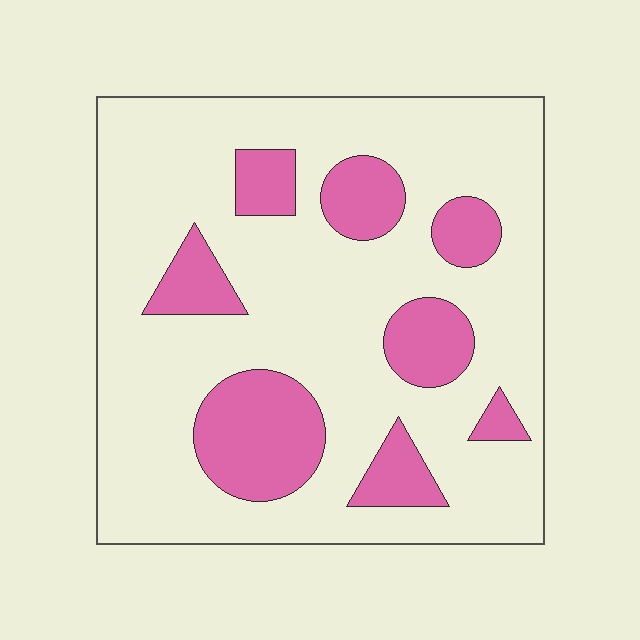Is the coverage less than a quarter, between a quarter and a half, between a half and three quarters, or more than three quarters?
Less than a quarter.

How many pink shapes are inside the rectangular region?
8.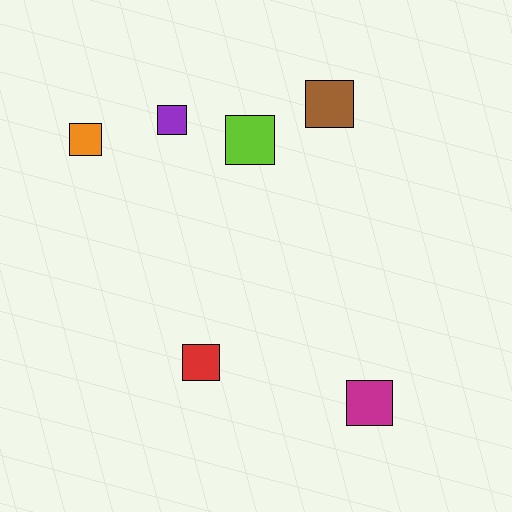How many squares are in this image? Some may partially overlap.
There are 6 squares.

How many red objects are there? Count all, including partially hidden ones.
There is 1 red object.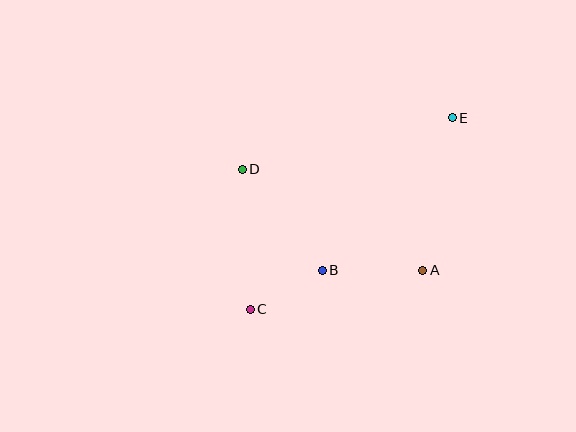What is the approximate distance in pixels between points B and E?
The distance between B and E is approximately 201 pixels.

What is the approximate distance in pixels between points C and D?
The distance between C and D is approximately 140 pixels.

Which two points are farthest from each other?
Points C and E are farthest from each other.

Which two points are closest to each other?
Points B and C are closest to each other.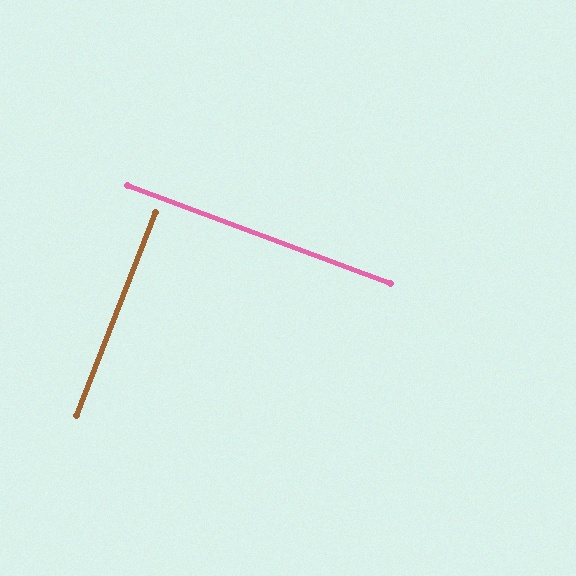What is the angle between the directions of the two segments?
Approximately 89 degrees.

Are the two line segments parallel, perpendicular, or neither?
Perpendicular — they meet at approximately 89°.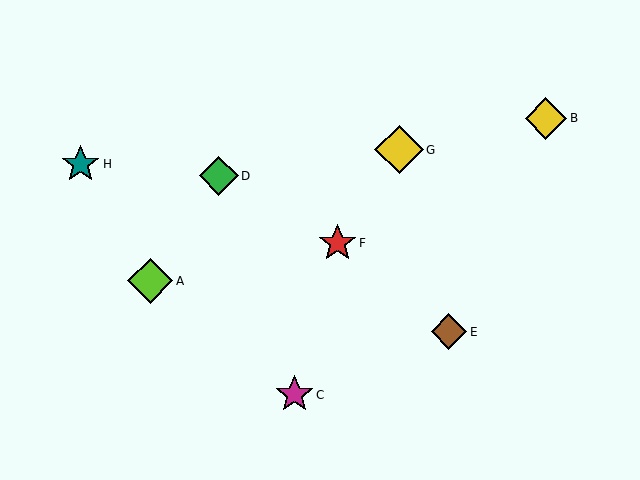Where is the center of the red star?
The center of the red star is at (337, 243).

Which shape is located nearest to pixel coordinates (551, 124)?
The yellow diamond (labeled B) at (546, 118) is nearest to that location.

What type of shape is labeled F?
Shape F is a red star.